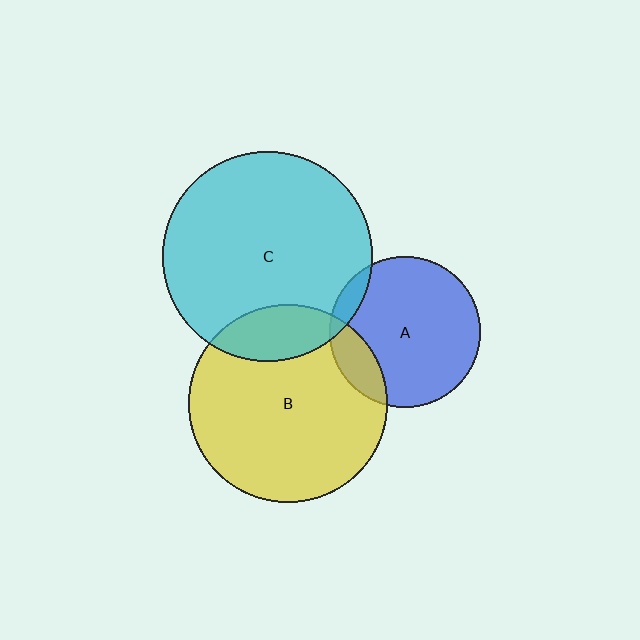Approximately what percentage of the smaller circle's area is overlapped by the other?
Approximately 15%.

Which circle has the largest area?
Circle C (cyan).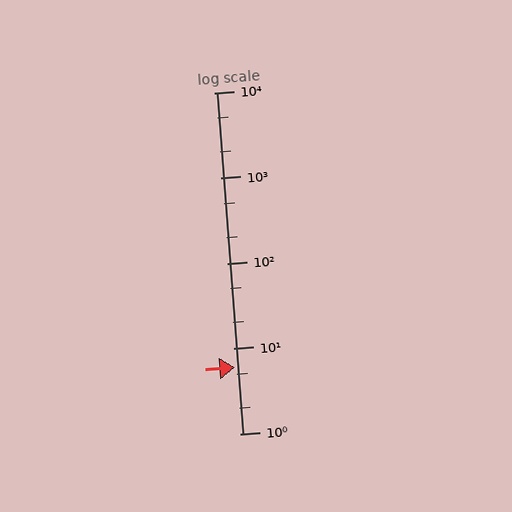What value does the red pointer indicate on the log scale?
The pointer indicates approximately 6.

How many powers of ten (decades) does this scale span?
The scale spans 4 decades, from 1 to 10000.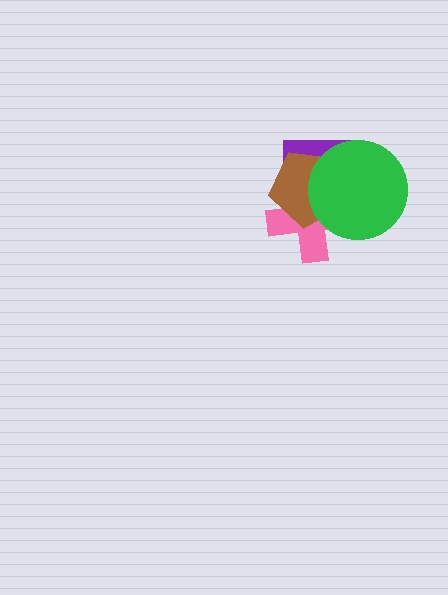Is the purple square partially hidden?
Yes, it is partially covered by another shape.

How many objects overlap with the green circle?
3 objects overlap with the green circle.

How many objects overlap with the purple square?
3 objects overlap with the purple square.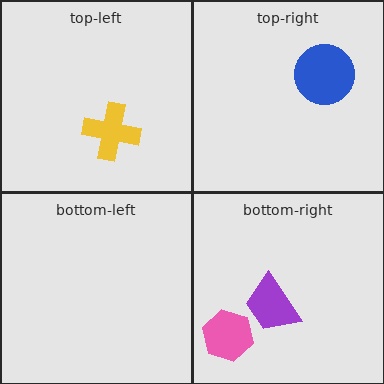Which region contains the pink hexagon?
The bottom-right region.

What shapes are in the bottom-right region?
The purple trapezoid, the pink hexagon.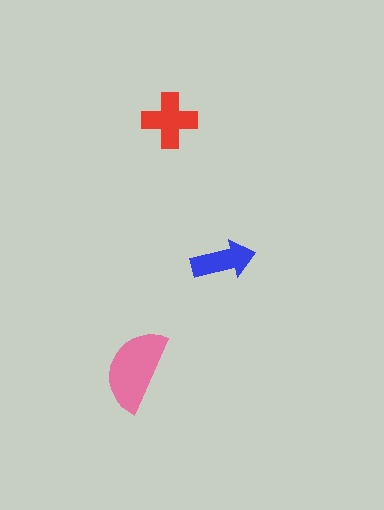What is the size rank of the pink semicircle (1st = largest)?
1st.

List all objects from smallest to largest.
The blue arrow, the red cross, the pink semicircle.